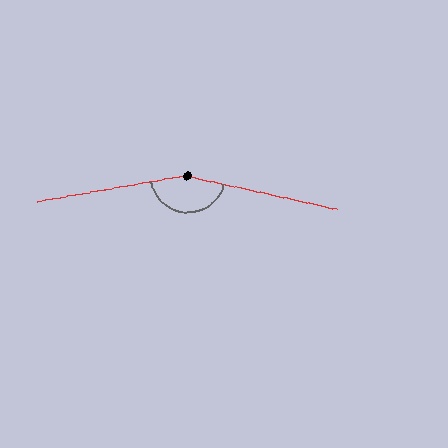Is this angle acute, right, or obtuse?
It is obtuse.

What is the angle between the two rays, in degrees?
Approximately 158 degrees.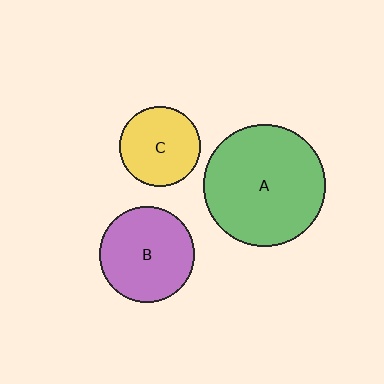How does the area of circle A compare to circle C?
Approximately 2.3 times.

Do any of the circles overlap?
No, none of the circles overlap.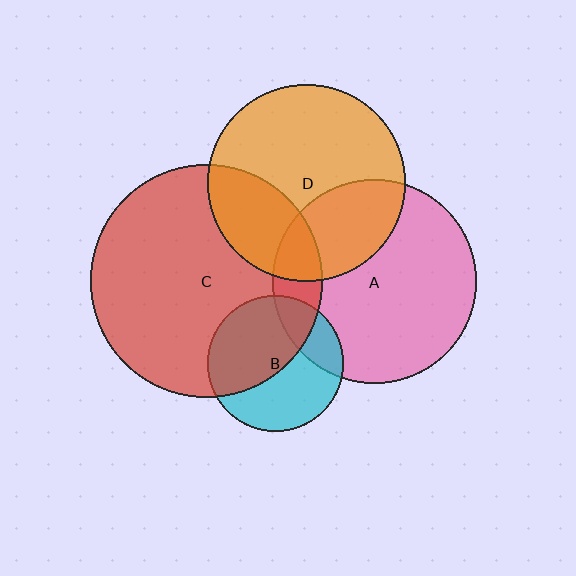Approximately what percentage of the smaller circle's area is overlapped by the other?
Approximately 30%.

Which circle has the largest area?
Circle C (red).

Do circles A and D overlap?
Yes.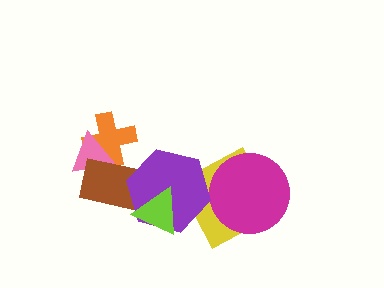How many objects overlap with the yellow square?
2 objects overlap with the yellow square.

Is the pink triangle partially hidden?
Yes, it is partially covered by another shape.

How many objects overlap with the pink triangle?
2 objects overlap with the pink triangle.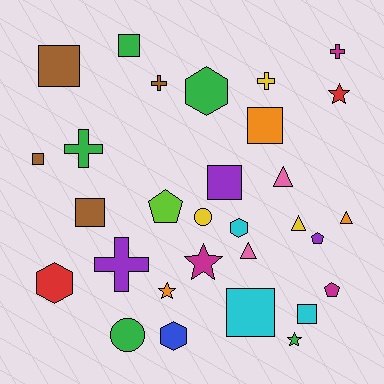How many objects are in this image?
There are 30 objects.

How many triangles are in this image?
There are 4 triangles.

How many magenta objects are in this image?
There are 3 magenta objects.